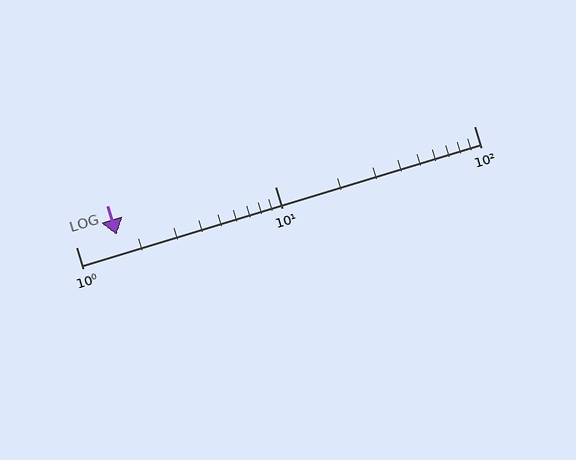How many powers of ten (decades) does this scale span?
The scale spans 2 decades, from 1 to 100.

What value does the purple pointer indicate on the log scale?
The pointer indicates approximately 1.6.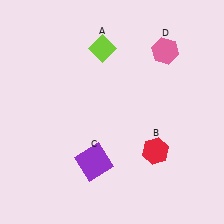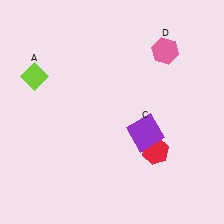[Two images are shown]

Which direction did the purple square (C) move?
The purple square (C) moved right.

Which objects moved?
The objects that moved are: the lime diamond (A), the purple square (C).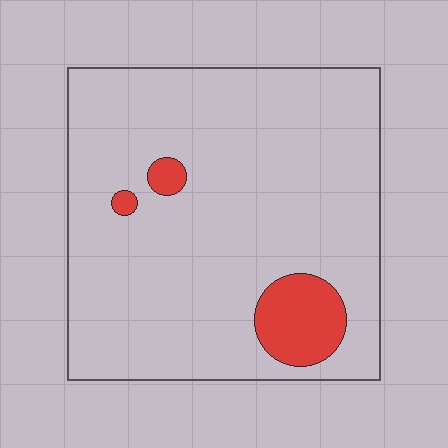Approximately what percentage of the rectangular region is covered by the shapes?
Approximately 10%.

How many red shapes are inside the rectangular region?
3.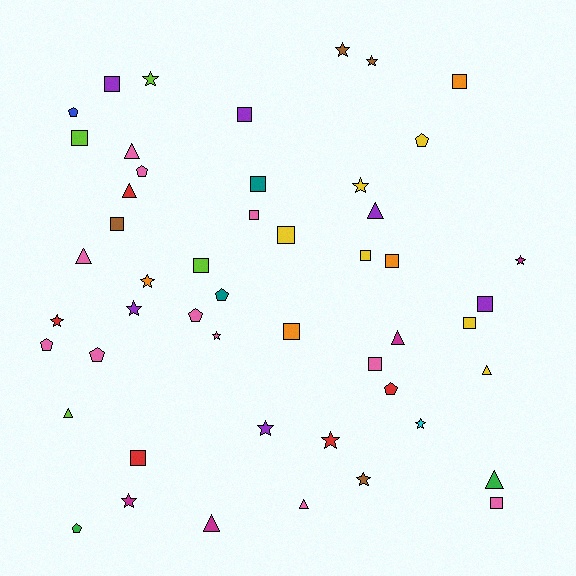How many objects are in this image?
There are 50 objects.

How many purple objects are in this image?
There are 6 purple objects.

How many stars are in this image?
There are 14 stars.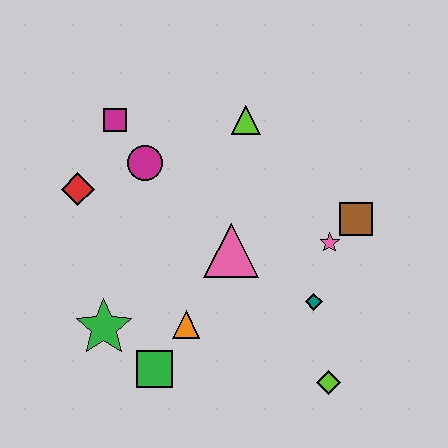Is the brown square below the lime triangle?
Yes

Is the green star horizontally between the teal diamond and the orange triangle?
No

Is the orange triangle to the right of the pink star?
No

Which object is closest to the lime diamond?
The teal diamond is closest to the lime diamond.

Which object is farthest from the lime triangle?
The lime diamond is farthest from the lime triangle.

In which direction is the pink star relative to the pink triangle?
The pink star is to the right of the pink triangle.